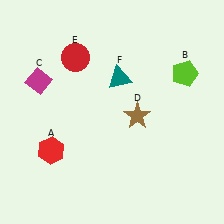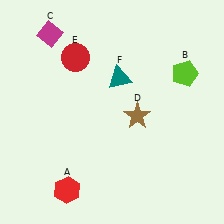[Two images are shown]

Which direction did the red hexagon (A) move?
The red hexagon (A) moved down.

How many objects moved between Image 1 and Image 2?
2 objects moved between the two images.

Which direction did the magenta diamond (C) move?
The magenta diamond (C) moved up.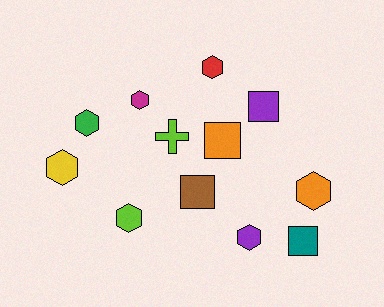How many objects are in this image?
There are 12 objects.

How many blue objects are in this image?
There are no blue objects.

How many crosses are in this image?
There is 1 cross.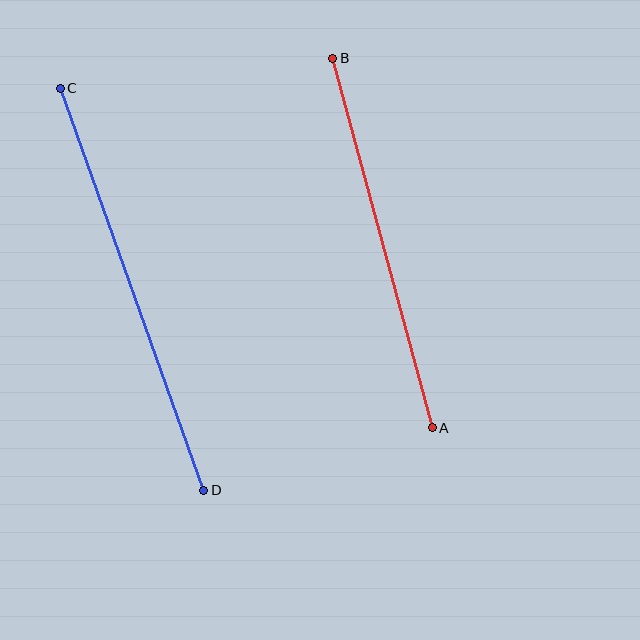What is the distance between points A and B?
The distance is approximately 382 pixels.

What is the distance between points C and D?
The distance is approximately 427 pixels.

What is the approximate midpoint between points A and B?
The midpoint is at approximately (383, 243) pixels.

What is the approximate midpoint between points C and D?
The midpoint is at approximately (132, 289) pixels.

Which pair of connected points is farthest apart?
Points C and D are farthest apart.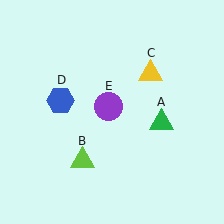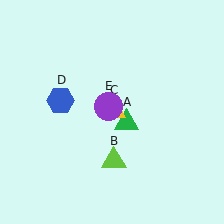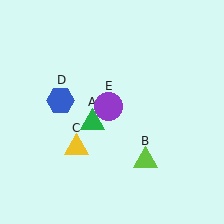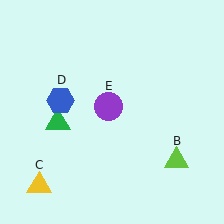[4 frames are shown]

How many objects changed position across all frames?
3 objects changed position: green triangle (object A), lime triangle (object B), yellow triangle (object C).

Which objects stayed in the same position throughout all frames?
Blue hexagon (object D) and purple circle (object E) remained stationary.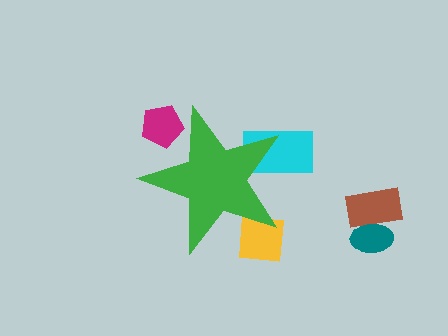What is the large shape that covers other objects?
A green star.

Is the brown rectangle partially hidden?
No, the brown rectangle is fully visible.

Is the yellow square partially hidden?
Yes, the yellow square is partially hidden behind the green star.